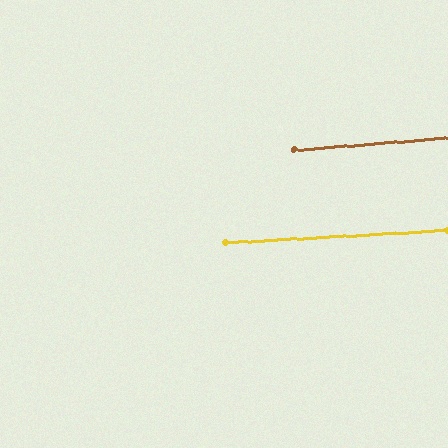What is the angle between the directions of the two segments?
Approximately 1 degree.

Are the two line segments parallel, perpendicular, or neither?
Parallel — their directions differ by only 0.9°.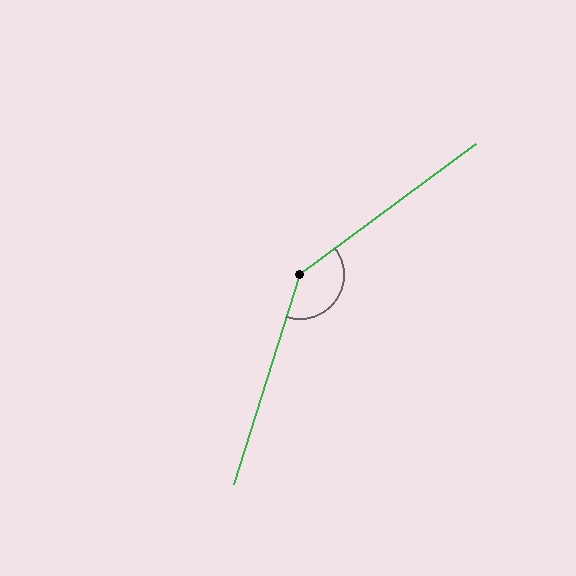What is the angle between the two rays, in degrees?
Approximately 144 degrees.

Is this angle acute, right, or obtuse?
It is obtuse.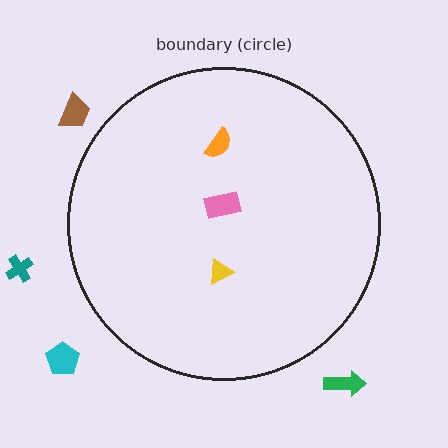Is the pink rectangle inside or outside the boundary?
Inside.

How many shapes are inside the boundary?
3 inside, 4 outside.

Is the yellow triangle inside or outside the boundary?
Inside.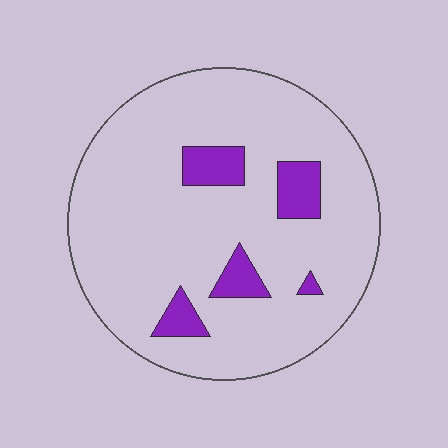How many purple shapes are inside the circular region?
5.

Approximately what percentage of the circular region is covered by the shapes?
Approximately 10%.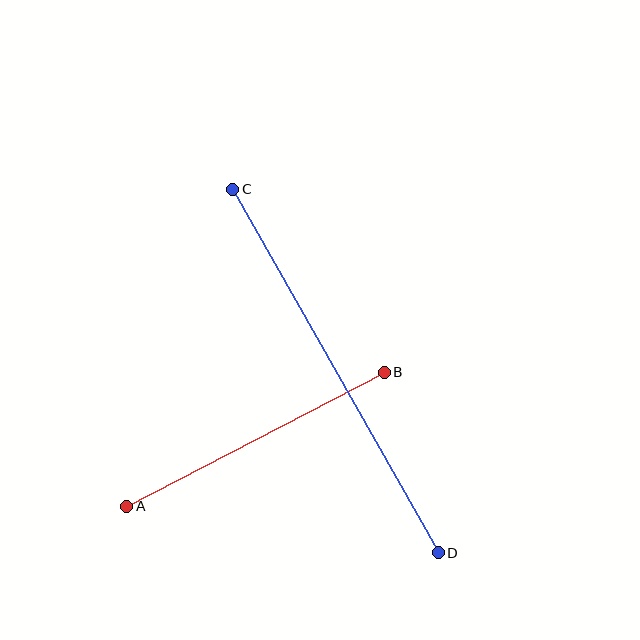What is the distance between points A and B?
The distance is approximately 290 pixels.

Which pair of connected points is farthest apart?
Points C and D are farthest apart.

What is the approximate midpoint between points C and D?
The midpoint is at approximately (335, 371) pixels.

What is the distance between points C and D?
The distance is approximately 417 pixels.